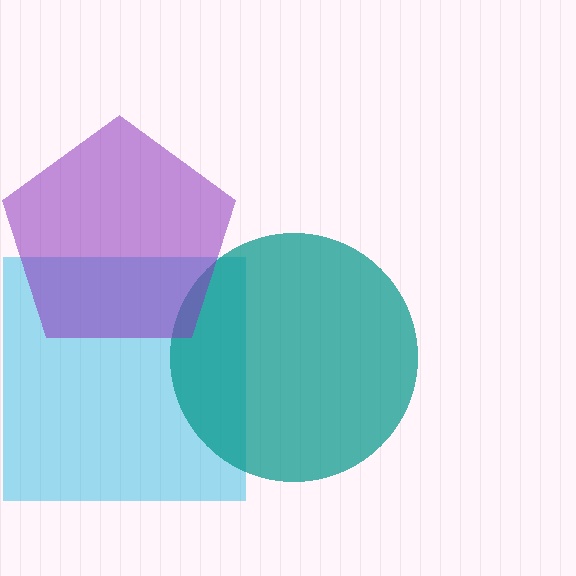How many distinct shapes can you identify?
There are 3 distinct shapes: a cyan square, a teal circle, a purple pentagon.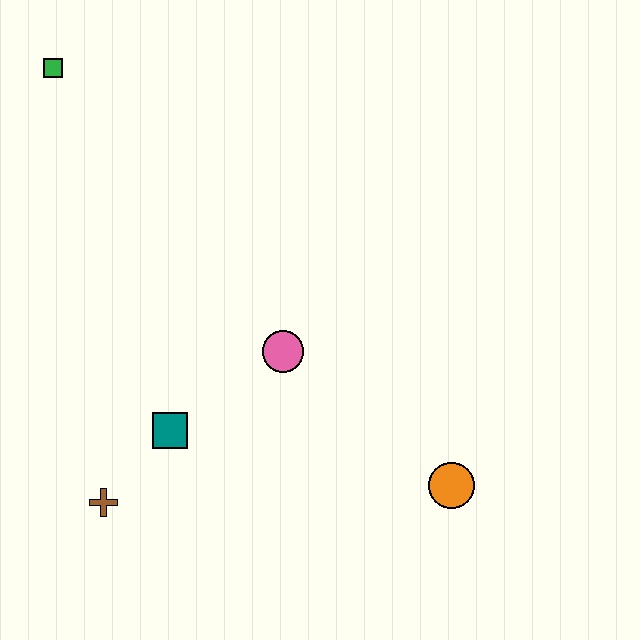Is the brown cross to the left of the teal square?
Yes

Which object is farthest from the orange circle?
The green square is farthest from the orange circle.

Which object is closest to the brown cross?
The teal square is closest to the brown cross.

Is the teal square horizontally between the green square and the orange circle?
Yes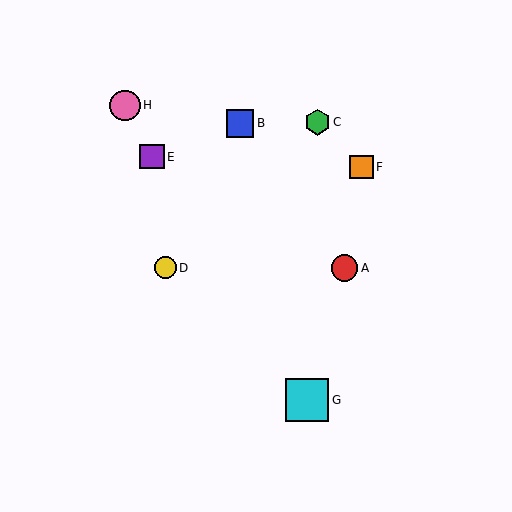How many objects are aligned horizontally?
2 objects (A, D) are aligned horizontally.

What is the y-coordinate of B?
Object B is at y≈123.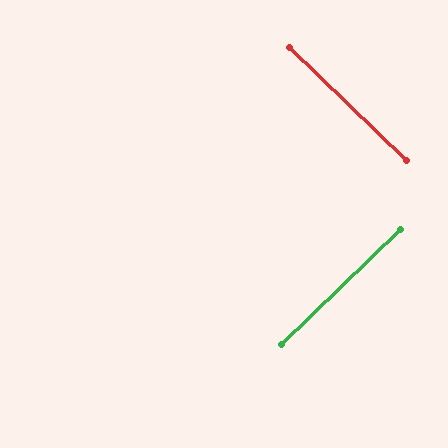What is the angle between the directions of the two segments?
Approximately 88 degrees.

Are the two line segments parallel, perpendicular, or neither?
Perpendicular — they meet at approximately 88°.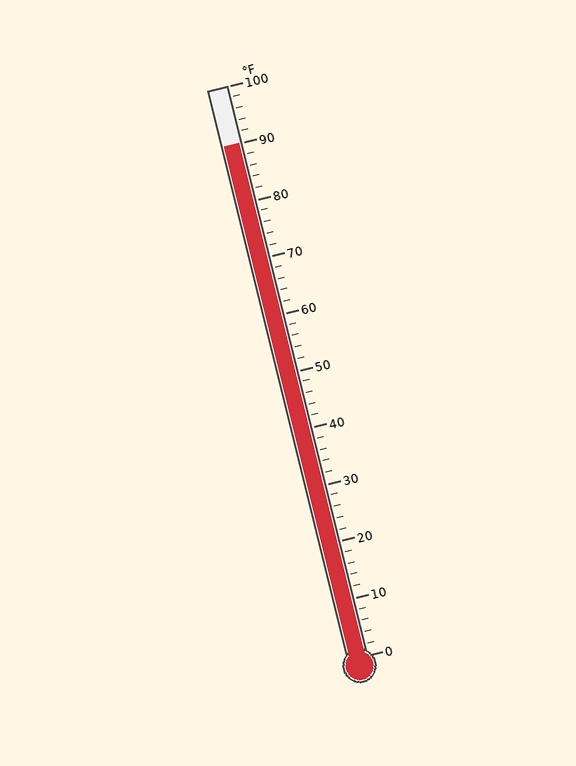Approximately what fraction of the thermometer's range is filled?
The thermometer is filled to approximately 90% of its range.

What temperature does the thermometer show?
The thermometer shows approximately 90°F.